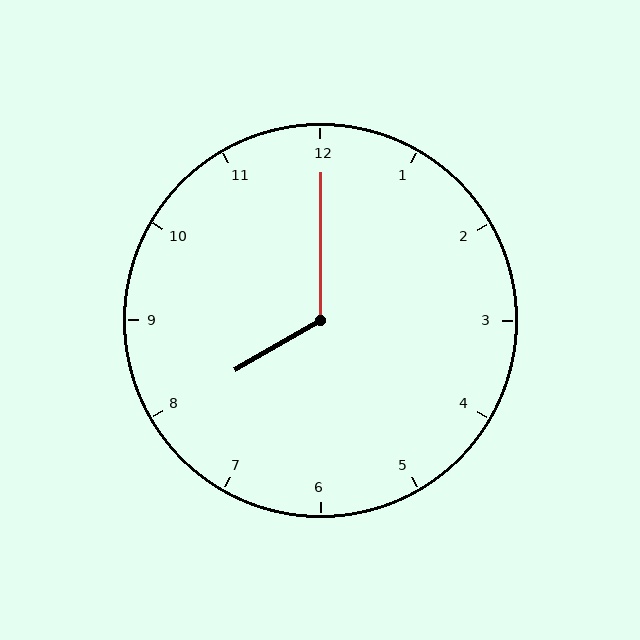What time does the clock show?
8:00.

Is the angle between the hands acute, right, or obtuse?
It is obtuse.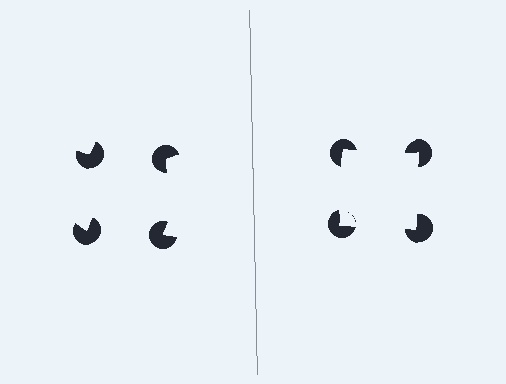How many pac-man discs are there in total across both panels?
8 — 4 on each side.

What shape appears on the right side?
An illusory square.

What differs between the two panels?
The pac-man discs are positioned identically on both sides; only the wedge orientations differ. On the right they align to a square; on the left they are misaligned.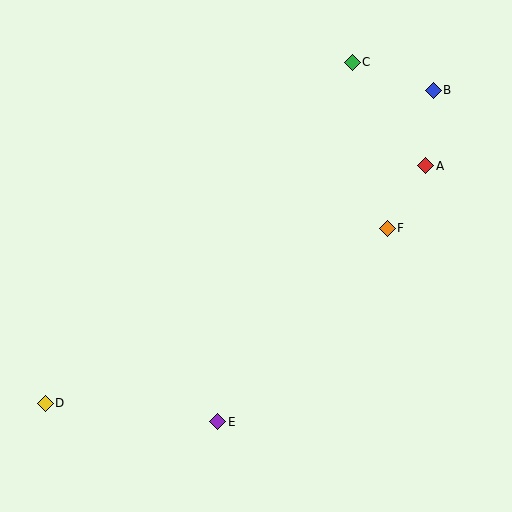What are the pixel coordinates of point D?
Point D is at (45, 403).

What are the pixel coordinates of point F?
Point F is at (387, 228).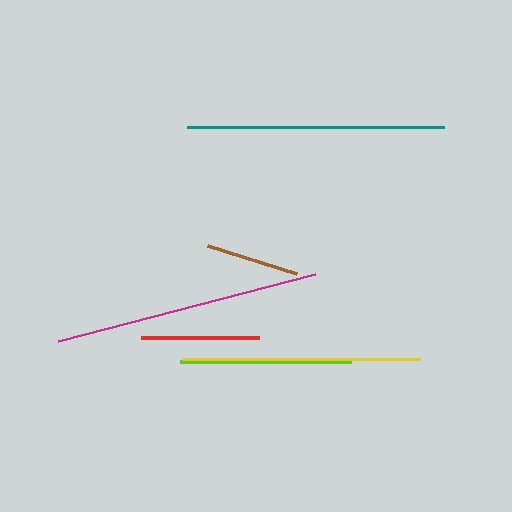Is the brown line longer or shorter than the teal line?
The teal line is longer than the brown line.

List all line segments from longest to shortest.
From longest to shortest: magenta, teal, yellow, lime, red, brown.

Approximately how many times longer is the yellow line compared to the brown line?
The yellow line is approximately 2.5 times the length of the brown line.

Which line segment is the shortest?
The brown line is the shortest at approximately 94 pixels.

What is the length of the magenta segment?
The magenta segment is approximately 265 pixels long.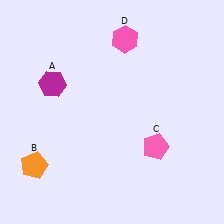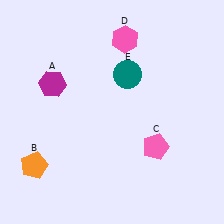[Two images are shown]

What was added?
A teal circle (E) was added in Image 2.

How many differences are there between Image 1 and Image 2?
There is 1 difference between the two images.